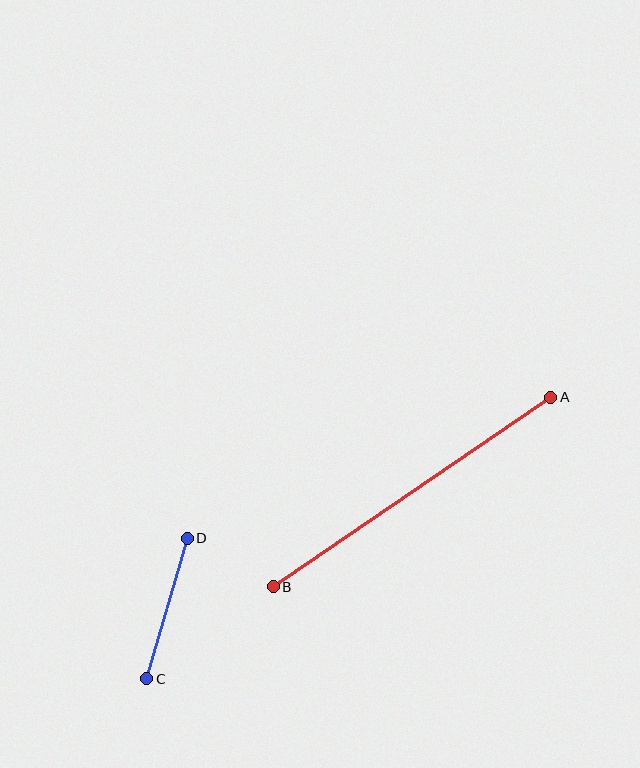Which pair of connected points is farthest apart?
Points A and B are farthest apart.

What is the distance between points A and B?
The distance is approximately 336 pixels.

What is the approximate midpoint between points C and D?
The midpoint is at approximately (167, 608) pixels.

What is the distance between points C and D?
The distance is approximately 146 pixels.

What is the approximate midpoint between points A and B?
The midpoint is at approximately (412, 492) pixels.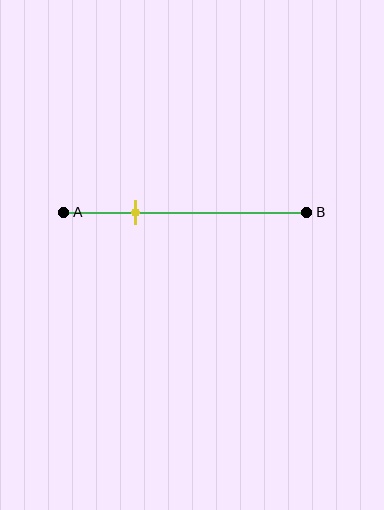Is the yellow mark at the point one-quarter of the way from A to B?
No, the mark is at about 30% from A, not at the 25% one-quarter point.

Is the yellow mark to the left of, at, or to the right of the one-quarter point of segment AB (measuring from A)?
The yellow mark is to the right of the one-quarter point of segment AB.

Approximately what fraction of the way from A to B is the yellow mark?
The yellow mark is approximately 30% of the way from A to B.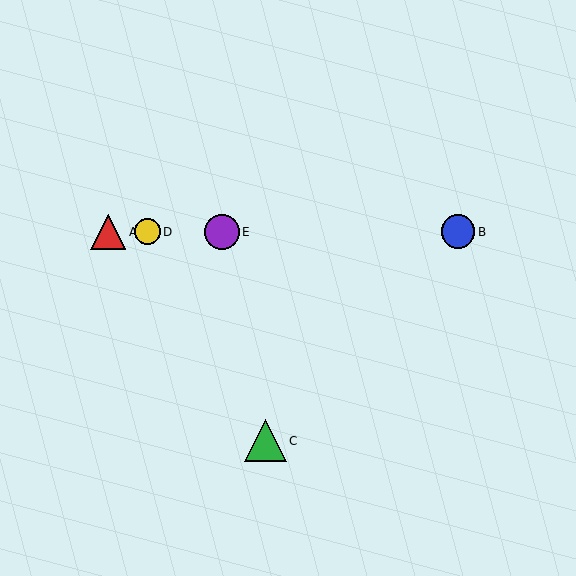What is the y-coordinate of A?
Object A is at y≈232.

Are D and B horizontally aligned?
Yes, both are at y≈232.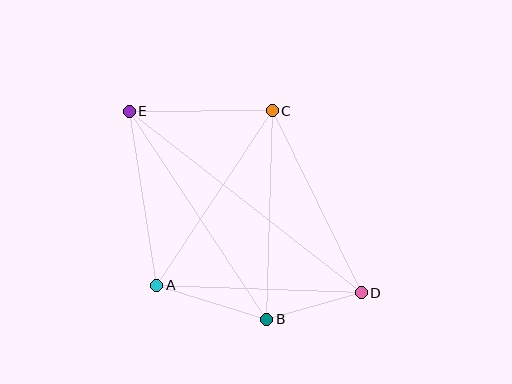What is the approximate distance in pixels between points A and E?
The distance between A and E is approximately 176 pixels.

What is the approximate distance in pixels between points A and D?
The distance between A and D is approximately 205 pixels.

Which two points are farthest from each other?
Points D and E are farthest from each other.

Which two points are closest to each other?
Points B and D are closest to each other.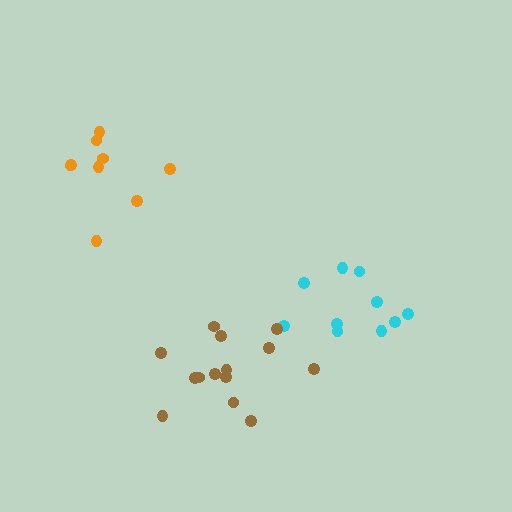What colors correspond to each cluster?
The clusters are colored: cyan, orange, brown.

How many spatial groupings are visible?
There are 3 spatial groupings.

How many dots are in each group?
Group 1: 10 dots, Group 2: 9 dots, Group 3: 14 dots (33 total).